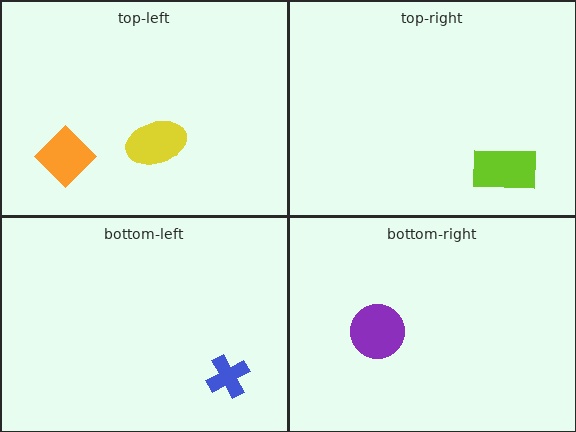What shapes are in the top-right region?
The lime rectangle.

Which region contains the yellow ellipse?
The top-left region.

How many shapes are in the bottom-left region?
1.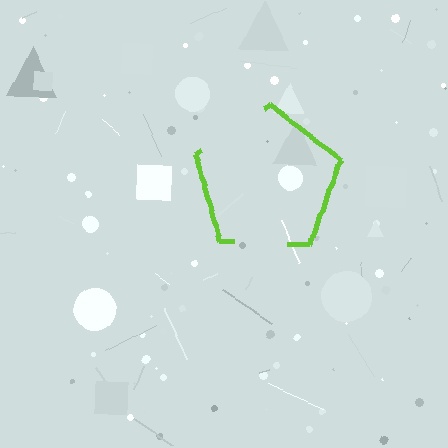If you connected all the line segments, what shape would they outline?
They would outline a pentagon.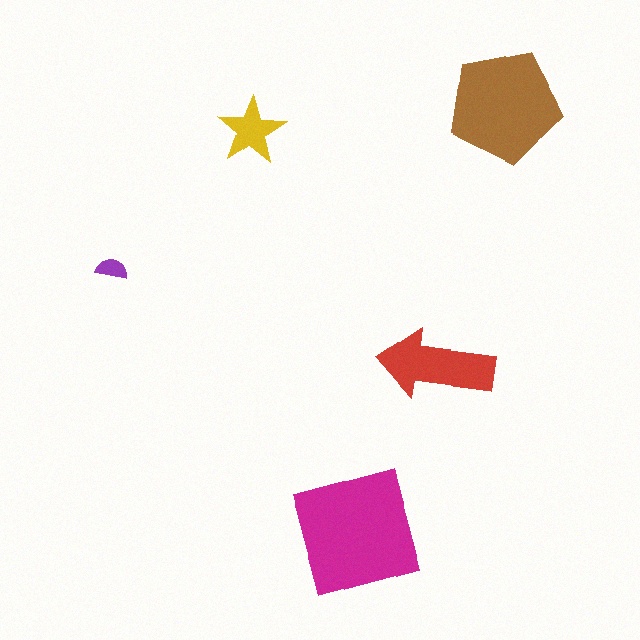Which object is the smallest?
The purple semicircle.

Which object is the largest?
The magenta square.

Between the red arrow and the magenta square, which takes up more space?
The magenta square.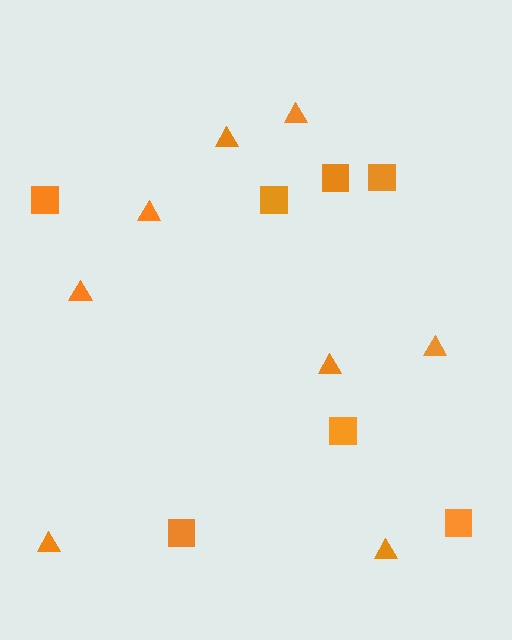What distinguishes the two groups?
There are 2 groups: one group of triangles (8) and one group of squares (7).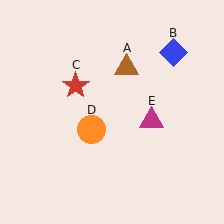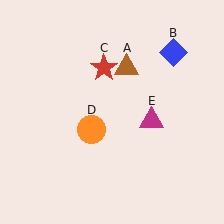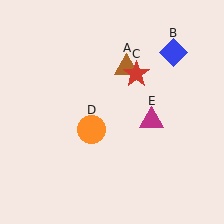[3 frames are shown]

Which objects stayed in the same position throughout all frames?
Brown triangle (object A) and blue diamond (object B) and orange circle (object D) and magenta triangle (object E) remained stationary.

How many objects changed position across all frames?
1 object changed position: red star (object C).